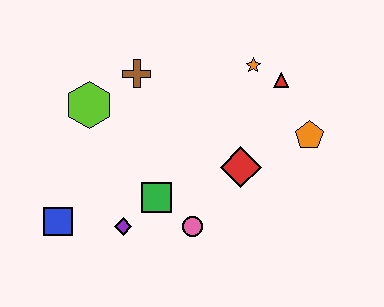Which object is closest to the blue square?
The purple diamond is closest to the blue square.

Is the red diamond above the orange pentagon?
No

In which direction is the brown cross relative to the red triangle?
The brown cross is to the left of the red triangle.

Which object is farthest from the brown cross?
The orange pentagon is farthest from the brown cross.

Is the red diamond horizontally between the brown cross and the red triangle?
Yes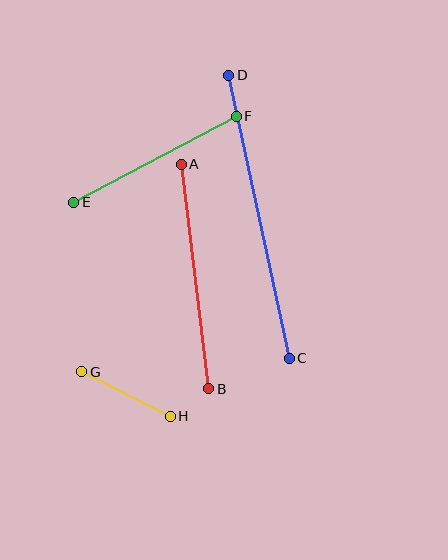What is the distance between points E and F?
The distance is approximately 184 pixels.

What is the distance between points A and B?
The distance is approximately 226 pixels.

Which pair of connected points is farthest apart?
Points C and D are farthest apart.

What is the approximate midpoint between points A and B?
The midpoint is at approximately (195, 277) pixels.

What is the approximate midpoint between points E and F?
The midpoint is at approximately (155, 159) pixels.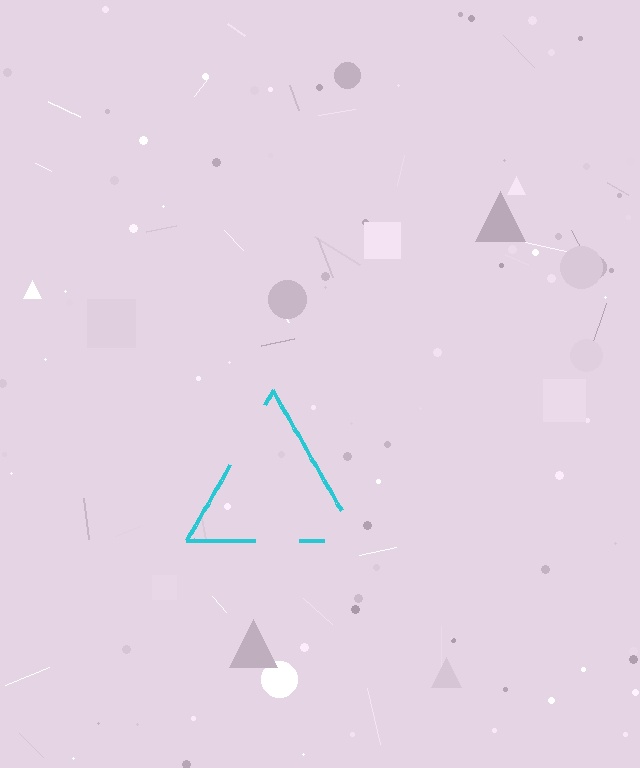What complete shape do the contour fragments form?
The contour fragments form a triangle.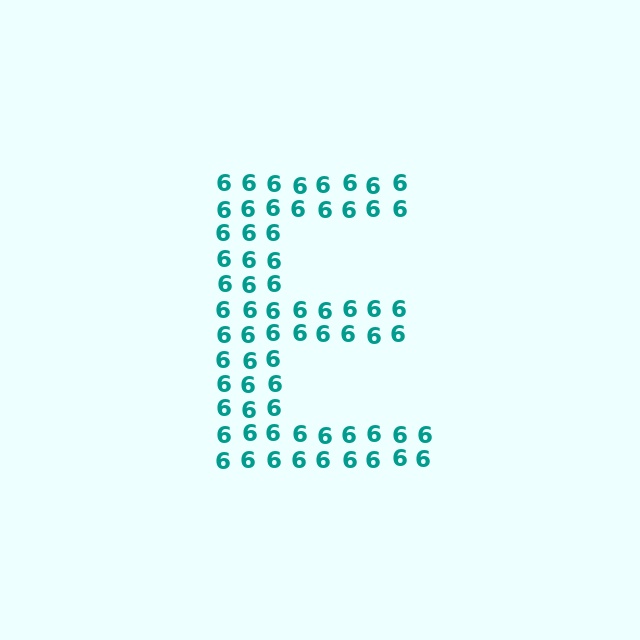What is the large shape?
The large shape is the letter E.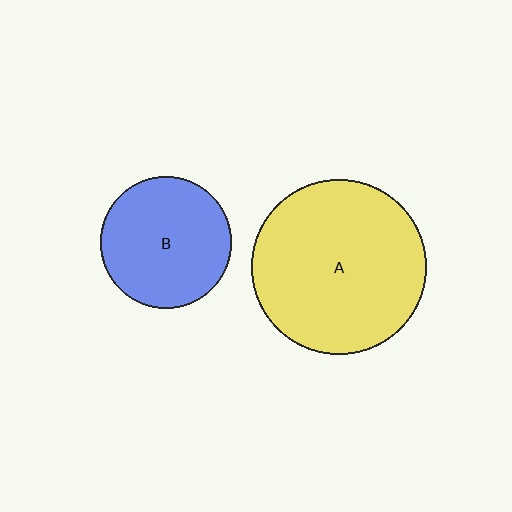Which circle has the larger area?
Circle A (yellow).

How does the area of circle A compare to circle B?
Approximately 1.8 times.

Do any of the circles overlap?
No, none of the circles overlap.